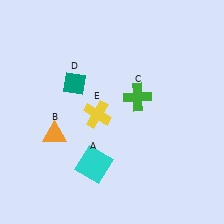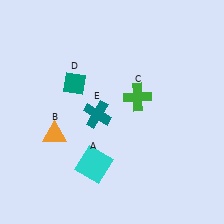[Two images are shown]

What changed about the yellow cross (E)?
In Image 1, E is yellow. In Image 2, it changed to teal.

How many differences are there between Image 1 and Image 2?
There is 1 difference between the two images.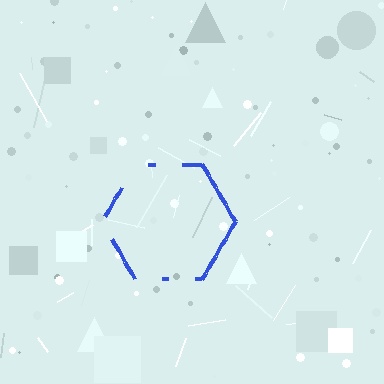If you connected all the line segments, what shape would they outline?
They would outline a hexagon.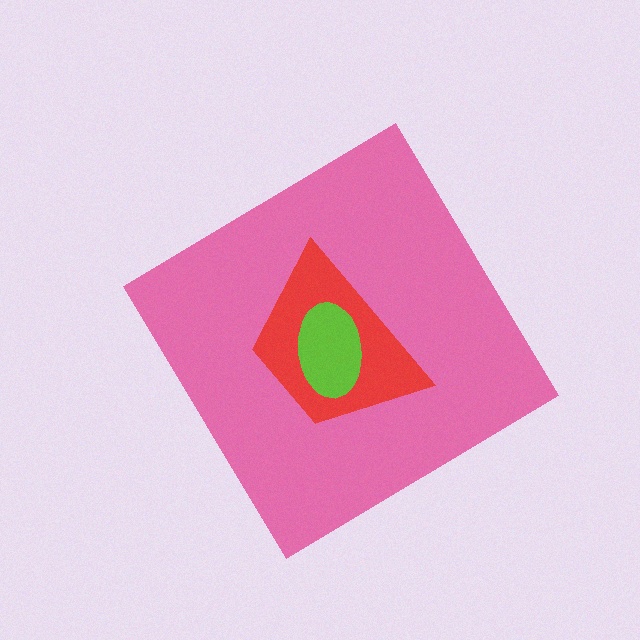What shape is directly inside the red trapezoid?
The lime ellipse.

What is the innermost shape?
The lime ellipse.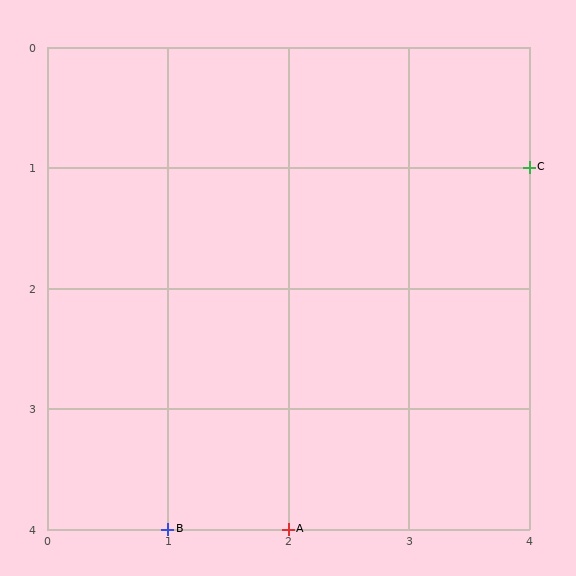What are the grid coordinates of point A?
Point A is at grid coordinates (2, 4).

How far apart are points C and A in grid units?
Points C and A are 2 columns and 3 rows apart (about 3.6 grid units diagonally).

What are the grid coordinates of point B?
Point B is at grid coordinates (1, 4).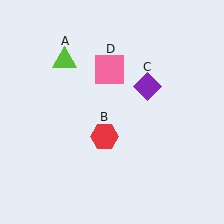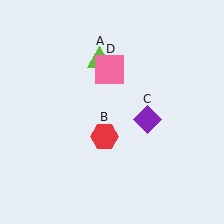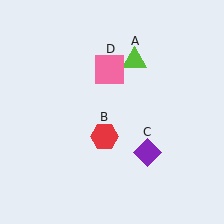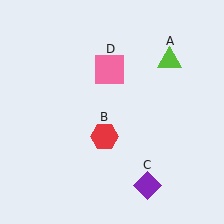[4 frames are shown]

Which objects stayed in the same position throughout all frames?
Red hexagon (object B) and pink square (object D) remained stationary.